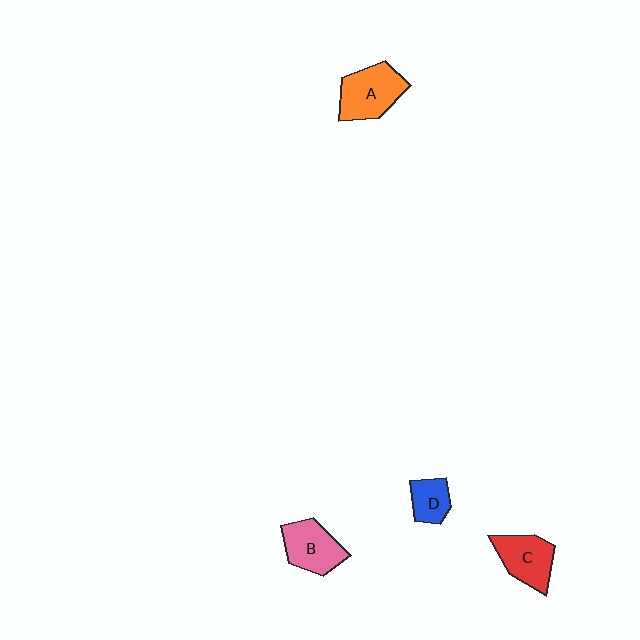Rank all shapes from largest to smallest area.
From largest to smallest: A (orange), B (pink), C (red), D (blue).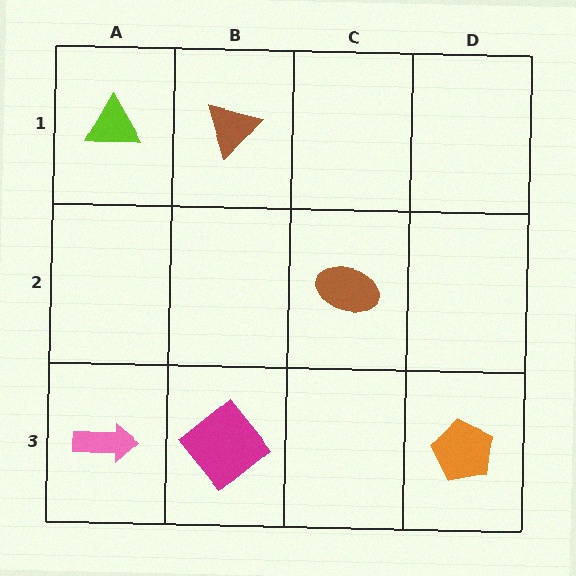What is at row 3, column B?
A magenta diamond.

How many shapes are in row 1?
2 shapes.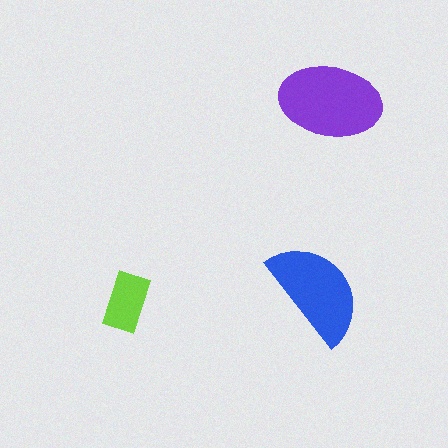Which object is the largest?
The purple ellipse.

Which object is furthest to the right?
The purple ellipse is rightmost.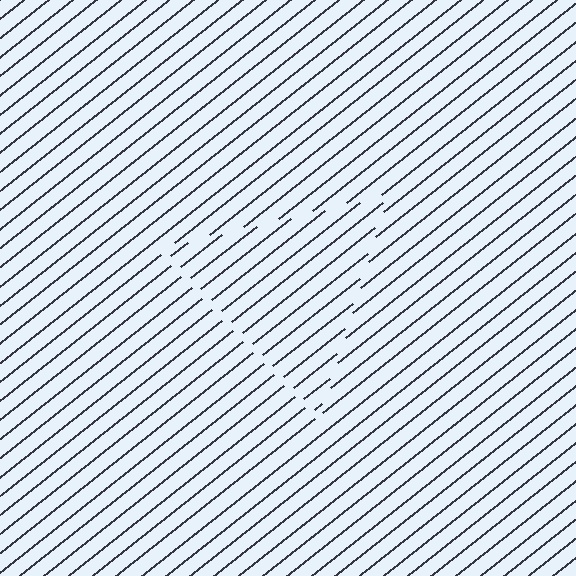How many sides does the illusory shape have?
3 sides — the line-ends trace a triangle.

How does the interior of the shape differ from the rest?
The interior of the shape contains the same grating, shifted by half a period — the contour is defined by the phase discontinuity where line-ends from the inner and outer gratings abut.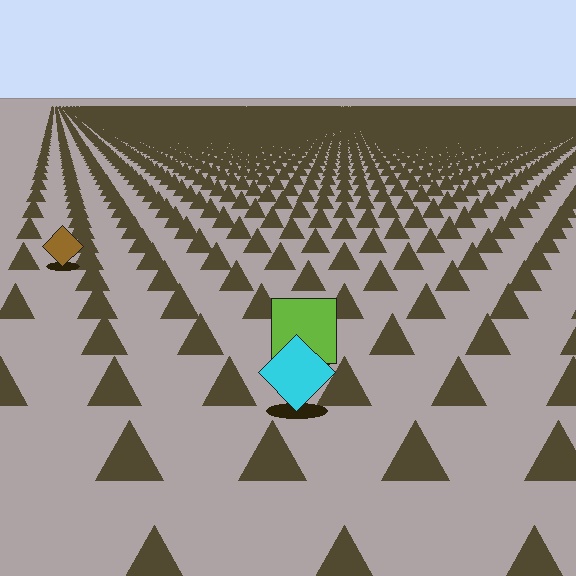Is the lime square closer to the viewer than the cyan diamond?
No. The cyan diamond is closer — you can tell from the texture gradient: the ground texture is coarser near it.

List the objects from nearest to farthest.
From nearest to farthest: the cyan diamond, the lime square, the brown diamond.